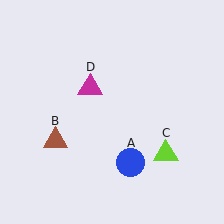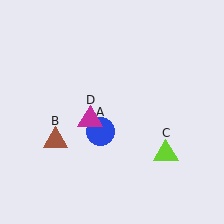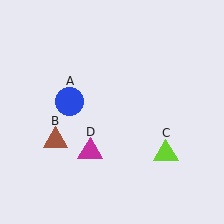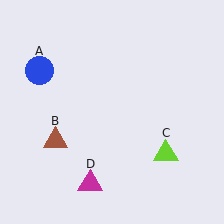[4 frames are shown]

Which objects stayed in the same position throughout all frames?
Brown triangle (object B) and lime triangle (object C) remained stationary.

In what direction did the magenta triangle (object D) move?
The magenta triangle (object D) moved down.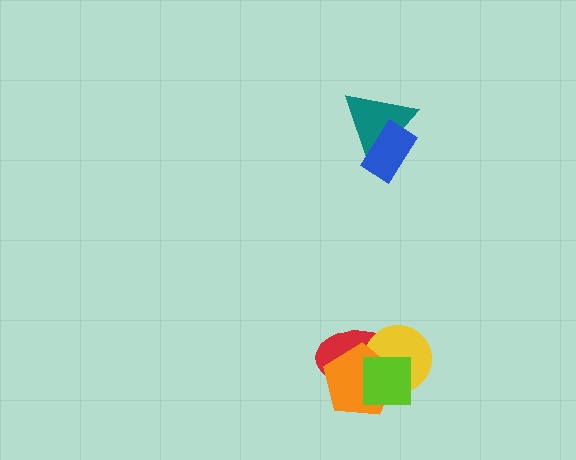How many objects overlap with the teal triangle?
1 object overlaps with the teal triangle.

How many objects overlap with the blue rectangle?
1 object overlaps with the blue rectangle.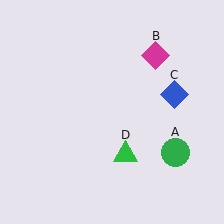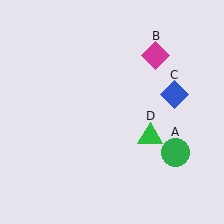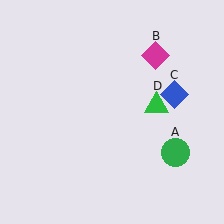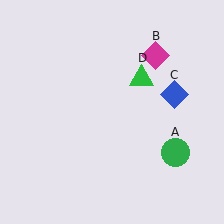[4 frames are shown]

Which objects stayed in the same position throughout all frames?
Green circle (object A) and magenta diamond (object B) and blue diamond (object C) remained stationary.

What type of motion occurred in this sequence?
The green triangle (object D) rotated counterclockwise around the center of the scene.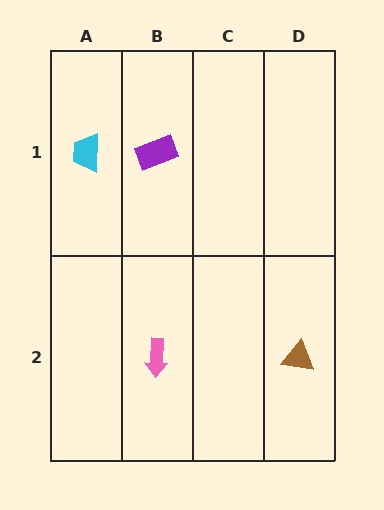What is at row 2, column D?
A brown triangle.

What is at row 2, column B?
A pink arrow.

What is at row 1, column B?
A purple rectangle.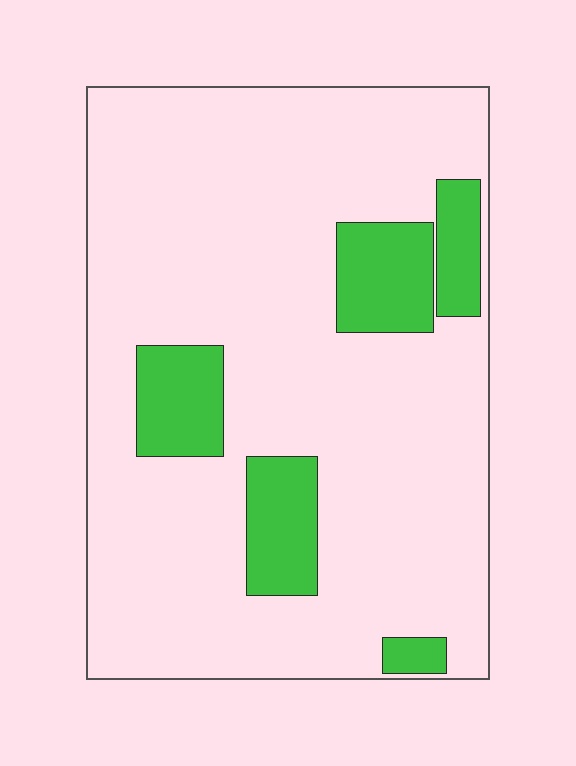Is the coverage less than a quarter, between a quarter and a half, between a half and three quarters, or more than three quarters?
Less than a quarter.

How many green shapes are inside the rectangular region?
5.